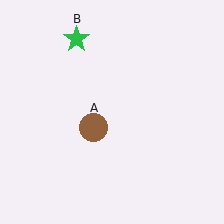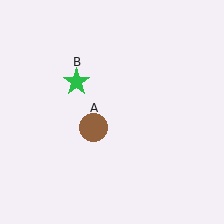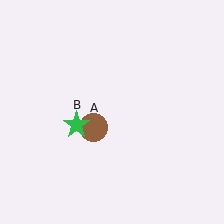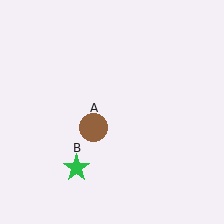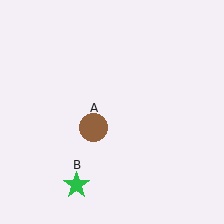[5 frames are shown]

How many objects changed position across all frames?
1 object changed position: green star (object B).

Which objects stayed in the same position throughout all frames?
Brown circle (object A) remained stationary.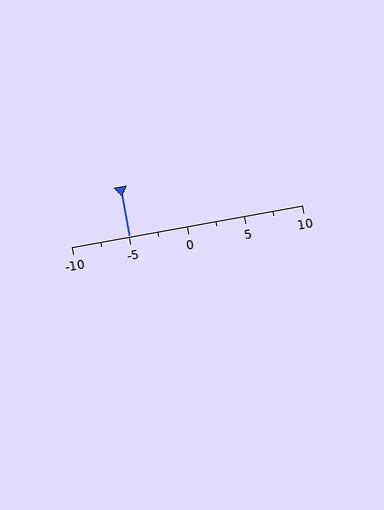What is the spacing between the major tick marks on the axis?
The major ticks are spaced 5 apart.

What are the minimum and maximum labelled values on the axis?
The axis runs from -10 to 10.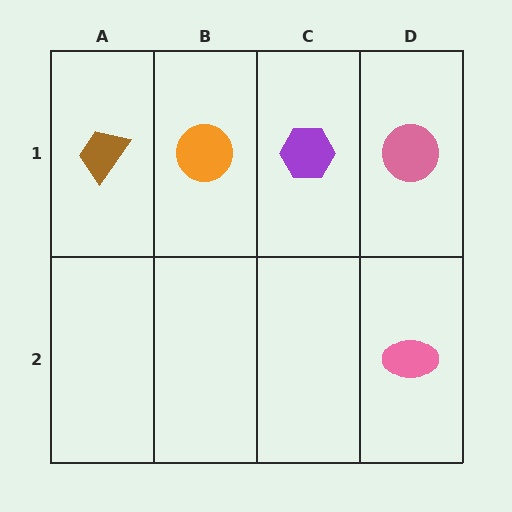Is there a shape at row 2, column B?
No, that cell is empty.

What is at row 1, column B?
An orange circle.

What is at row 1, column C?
A purple hexagon.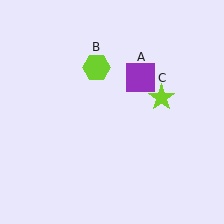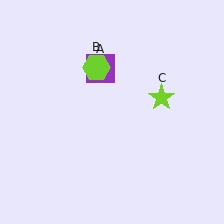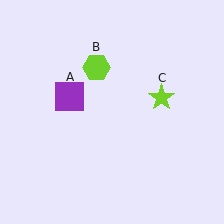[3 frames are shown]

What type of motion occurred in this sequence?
The purple square (object A) rotated counterclockwise around the center of the scene.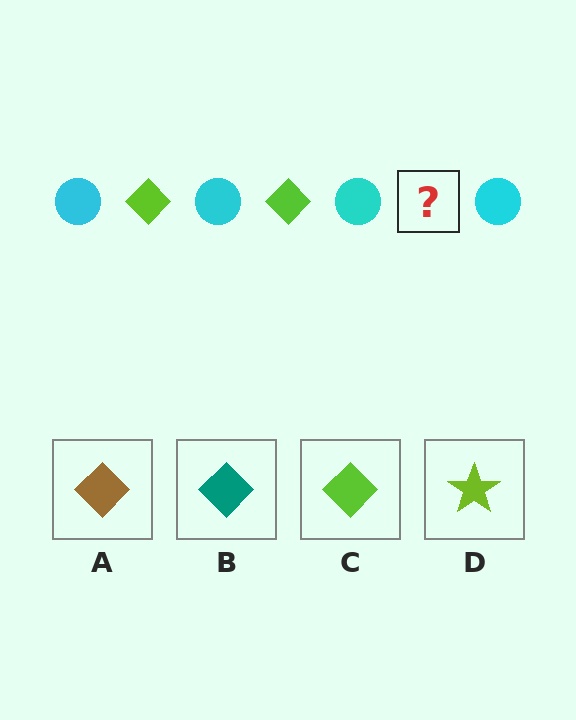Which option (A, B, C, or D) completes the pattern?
C.